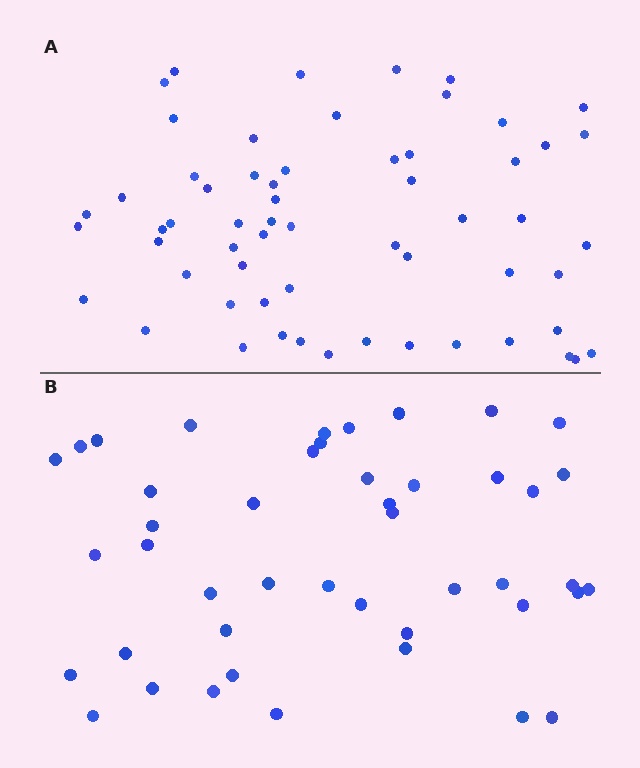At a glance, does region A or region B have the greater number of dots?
Region A (the top region) has more dots.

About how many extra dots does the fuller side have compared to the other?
Region A has approximately 15 more dots than region B.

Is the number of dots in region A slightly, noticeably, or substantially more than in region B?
Region A has noticeably more, but not dramatically so. The ratio is roughly 1.3 to 1.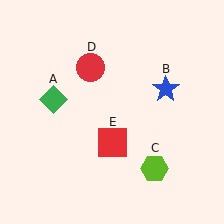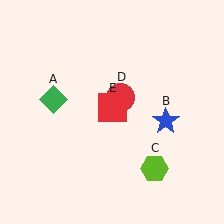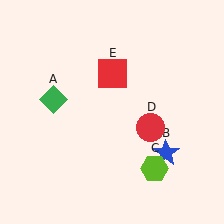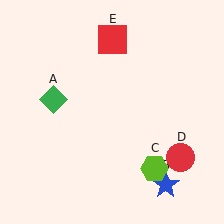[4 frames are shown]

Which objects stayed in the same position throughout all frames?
Green diamond (object A) and lime hexagon (object C) remained stationary.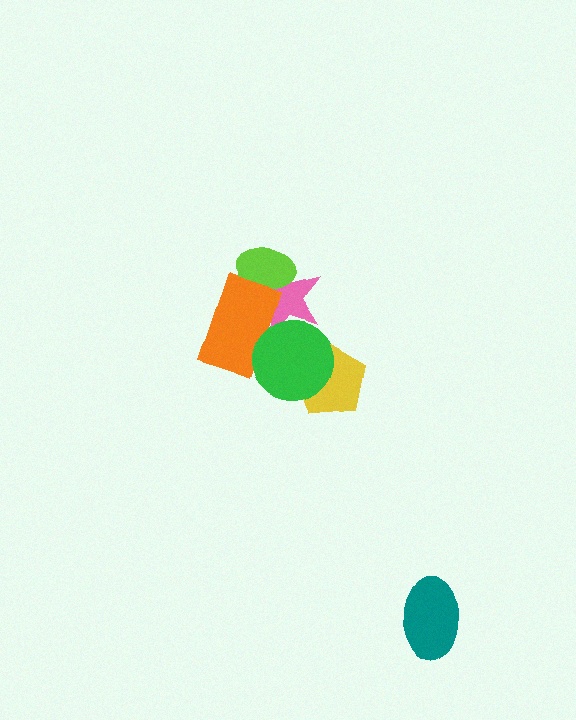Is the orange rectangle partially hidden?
Yes, it is partially covered by another shape.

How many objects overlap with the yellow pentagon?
1 object overlaps with the yellow pentagon.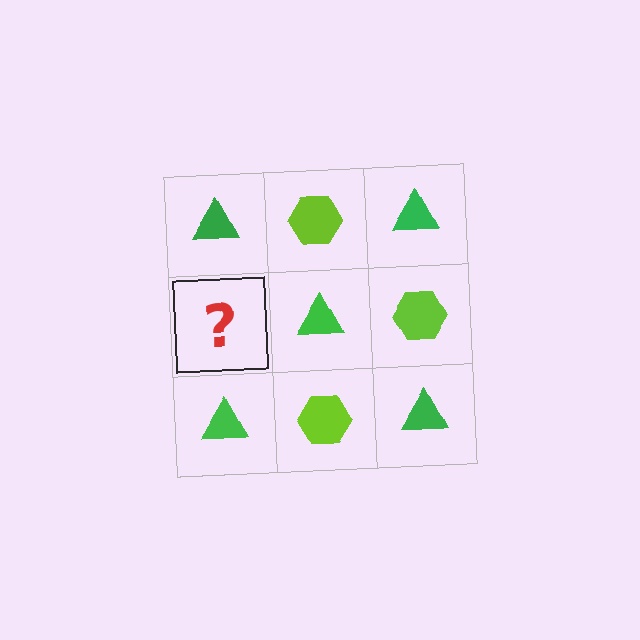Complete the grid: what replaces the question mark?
The question mark should be replaced with a lime hexagon.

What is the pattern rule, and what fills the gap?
The rule is that it alternates green triangle and lime hexagon in a checkerboard pattern. The gap should be filled with a lime hexagon.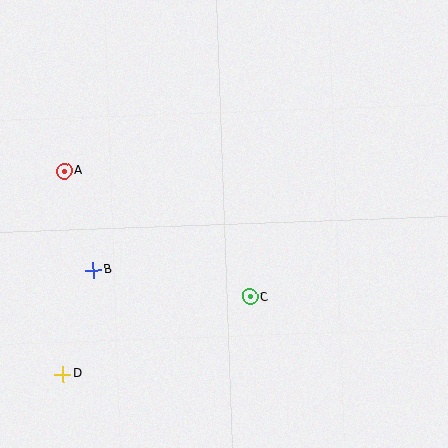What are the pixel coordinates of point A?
Point A is at (64, 171).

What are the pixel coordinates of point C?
Point C is at (250, 297).